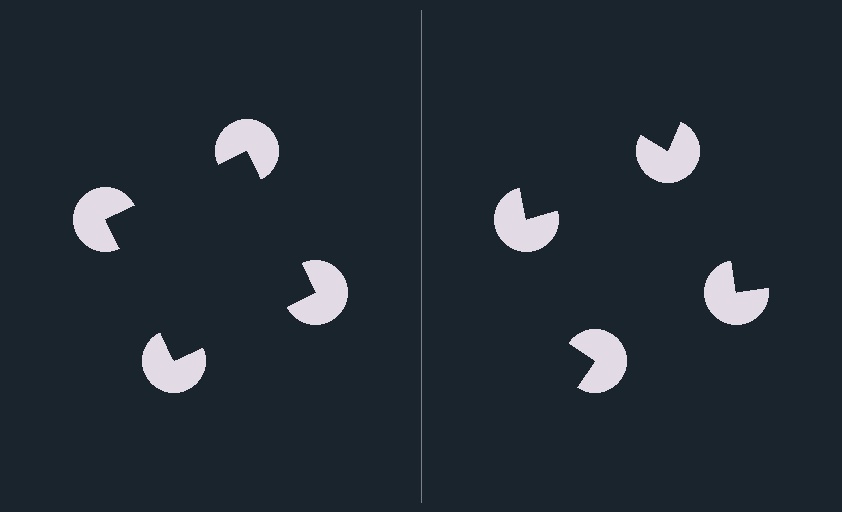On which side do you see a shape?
An illusory square appears on the left side. On the right side the wedge cuts are rotated, so no coherent shape forms.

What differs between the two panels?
The pac-man discs are positioned identically on both sides; only the wedge orientations differ. On the left they align to a square; on the right they are misaligned.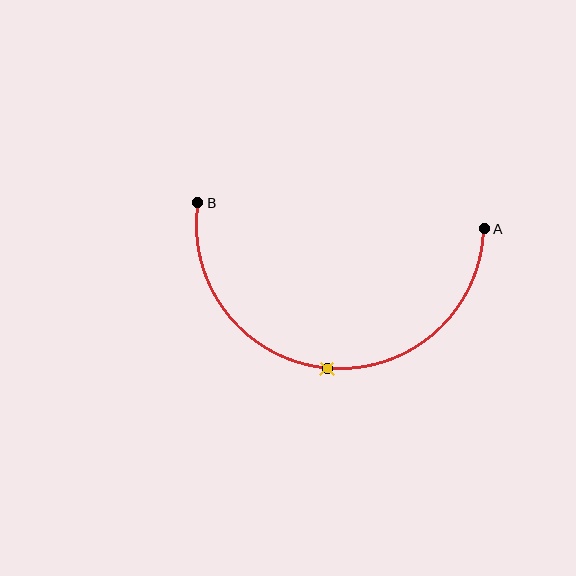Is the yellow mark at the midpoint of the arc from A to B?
Yes. The yellow mark lies on the arc at equal arc-length from both A and B — it is the arc midpoint.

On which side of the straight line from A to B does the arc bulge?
The arc bulges below the straight line connecting A and B.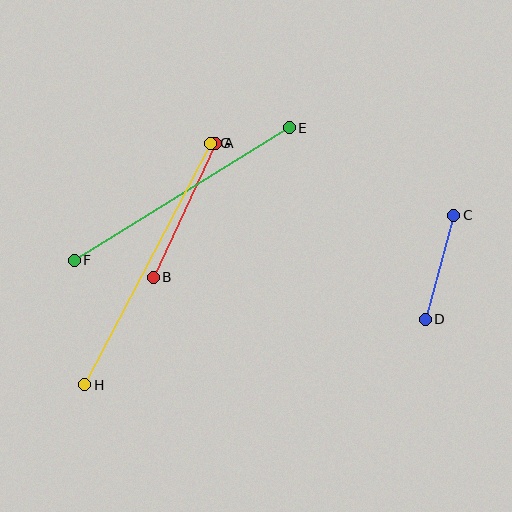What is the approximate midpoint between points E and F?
The midpoint is at approximately (182, 194) pixels.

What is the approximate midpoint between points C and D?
The midpoint is at approximately (440, 267) pixels.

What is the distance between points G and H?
The distance is approximately 272 pixels.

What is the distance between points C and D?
The distance is approximately 108 pixels.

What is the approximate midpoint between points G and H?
The midpoint is at approximately (148, 264) pixels.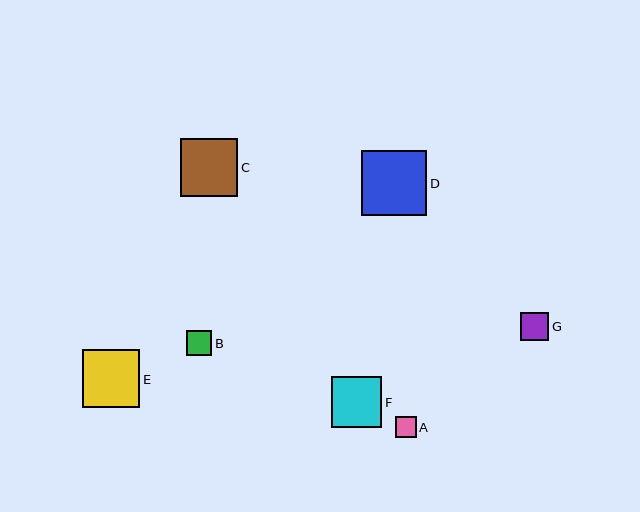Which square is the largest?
Square D is the largest with a size of approximately 65 pixels.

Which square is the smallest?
Square A is the smallest with a size of approximately 21 pixels.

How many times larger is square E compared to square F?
Square E is approximately 1.2 times the size of square F.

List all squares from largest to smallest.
From largest to smallest: D, C, E, F, G, B, A.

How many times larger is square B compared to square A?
Square B is approximately 1.2 times the size of square A.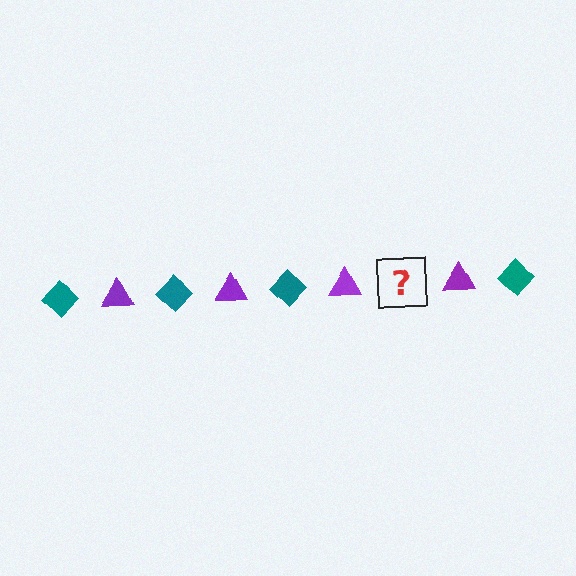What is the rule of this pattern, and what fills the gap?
The rule is that the pattern alternates between teal diamond and purple triangle. The gap should be filled with a teal diamond.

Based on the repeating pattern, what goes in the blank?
The blank should be a teal diamond.